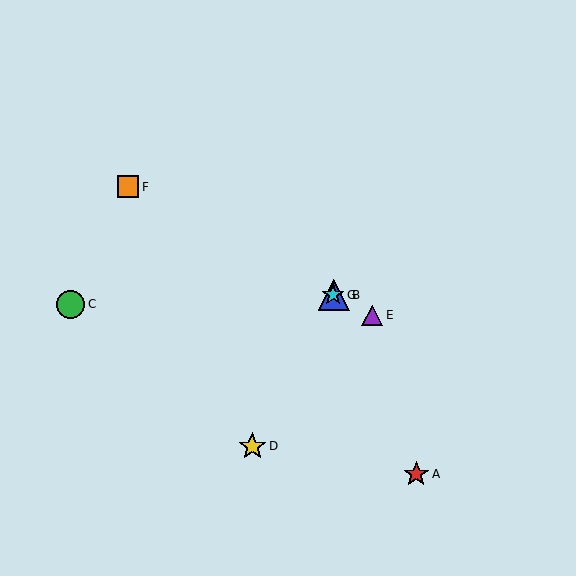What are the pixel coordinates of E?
Object E is at (372, 315).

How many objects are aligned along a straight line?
4 objects (B, E, F, G) are aligned along a straight line.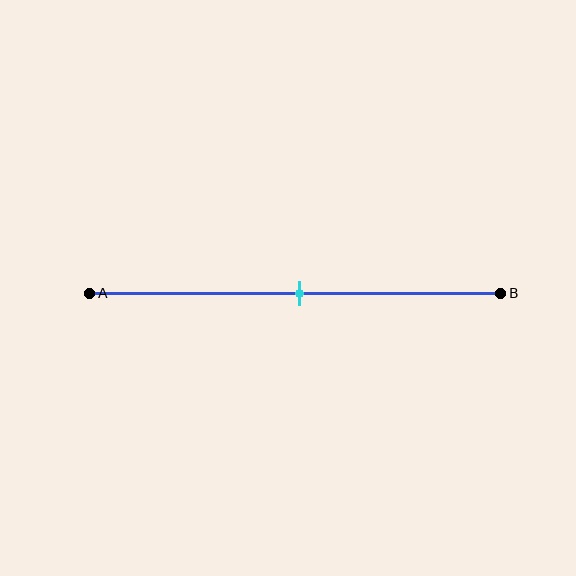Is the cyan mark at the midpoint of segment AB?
Yes, the mark is approximately at the midpoint.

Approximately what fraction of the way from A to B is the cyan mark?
The cyan mark is approximately 50% of the way from A to B.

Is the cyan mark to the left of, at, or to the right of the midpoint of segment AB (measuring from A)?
The cyan mark is approximately at the midpoint of segment AB.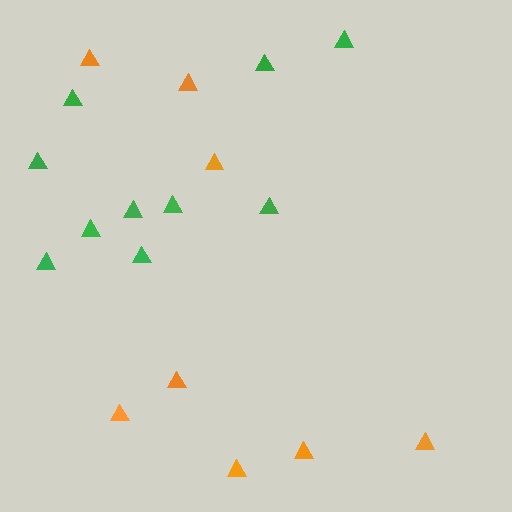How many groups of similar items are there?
There are 2 groups: one group of green triangles (10) and one group of orange triangles (8).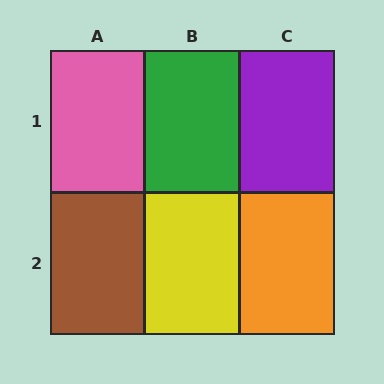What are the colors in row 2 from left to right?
Brown, yellow, orange.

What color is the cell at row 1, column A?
Pink.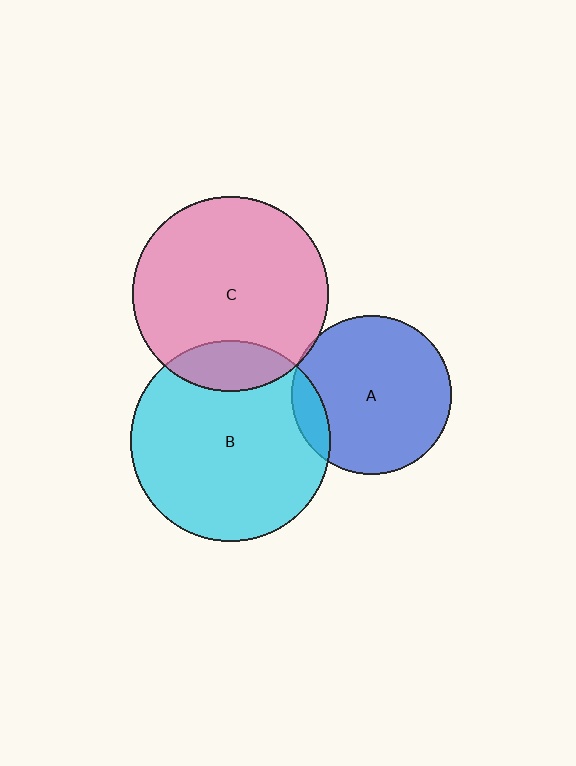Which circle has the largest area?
Circle B (cyan).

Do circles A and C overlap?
Yes.